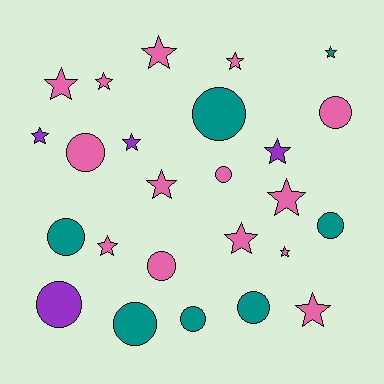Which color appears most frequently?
Pink, with 14 objects.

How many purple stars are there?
There are 3 purple stars.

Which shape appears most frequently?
Star, with 14 objects.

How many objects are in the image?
There are 25 objects.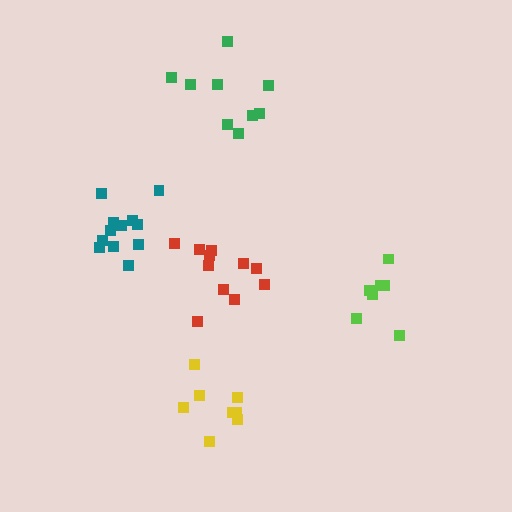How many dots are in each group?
Group 1: 7 dots, Group 2: 12 dots, Group 3: 8 dots, Group 4: 11 dots, Group 5: 9 dots (47 total).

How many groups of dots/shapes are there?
There are 5 groups.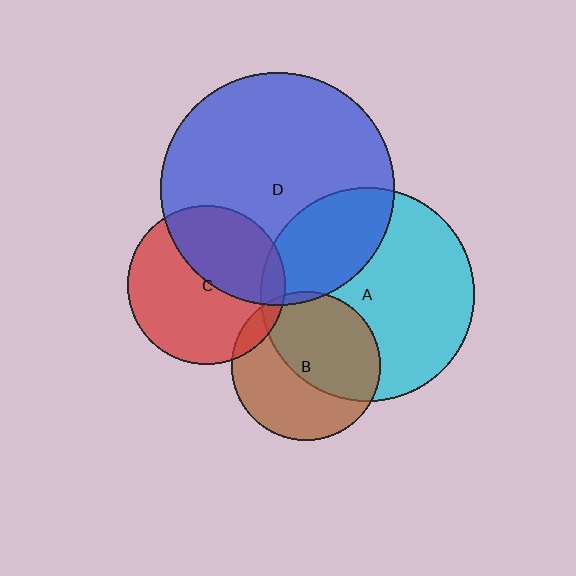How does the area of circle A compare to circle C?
Approximately 1.8 times.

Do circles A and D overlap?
Yes.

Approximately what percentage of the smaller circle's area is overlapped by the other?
Approximately 30%.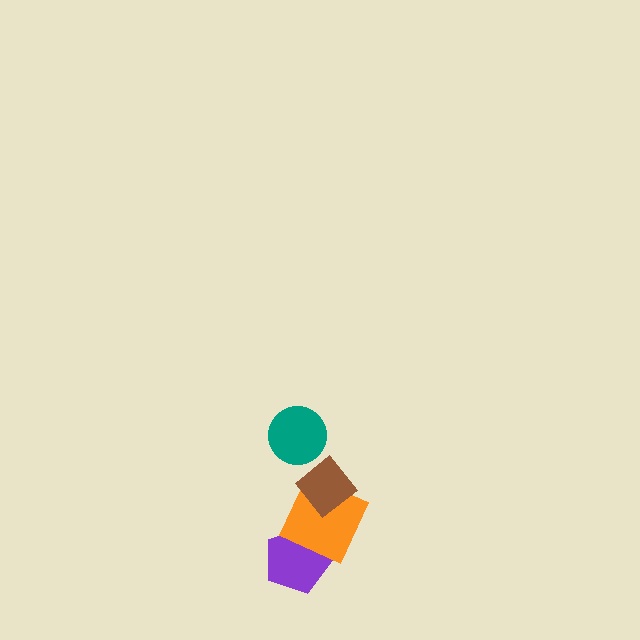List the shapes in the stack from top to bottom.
From top to bottom: the teal circle, the brown diamond, the orange square, the purple pentagon.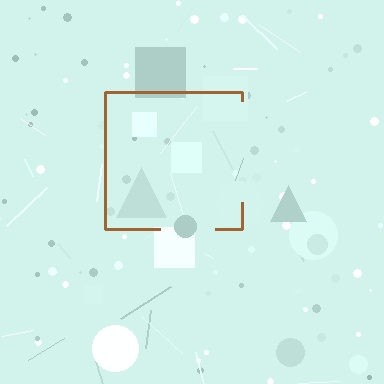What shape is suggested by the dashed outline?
The dashed outline suggests a square.